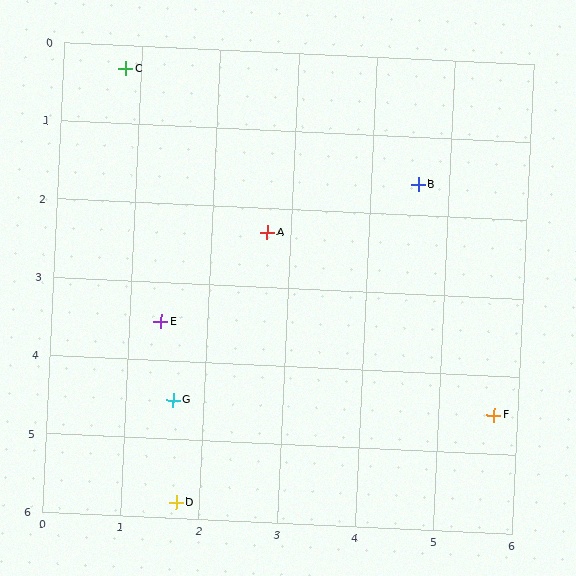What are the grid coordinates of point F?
Point F is at approximately (5.7, 4.5).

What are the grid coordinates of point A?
Point A is at approximately (2.7, 2.3).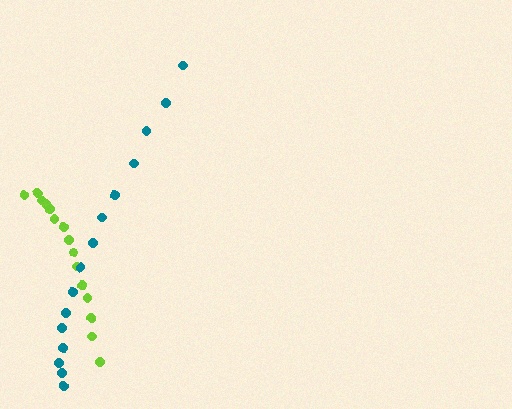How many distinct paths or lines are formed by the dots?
There are 2 distinct paths.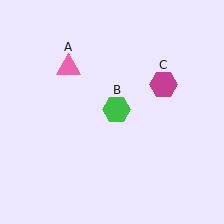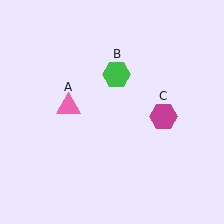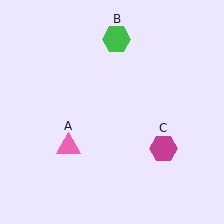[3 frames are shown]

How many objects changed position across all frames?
3 objects changed position: pink triangle (object A), green hexagon (object B), magenta hexagon (object C).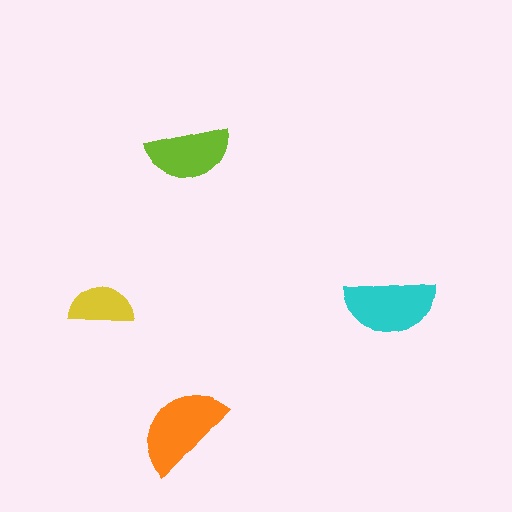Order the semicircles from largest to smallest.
the orange one, the cyan one, the lime one, the yellow one.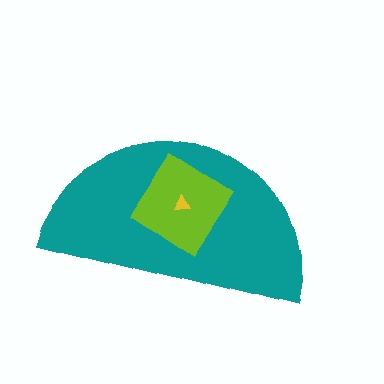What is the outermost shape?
The teal semicircle.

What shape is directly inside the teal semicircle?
The lime diamond.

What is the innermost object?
The yellow triangle.